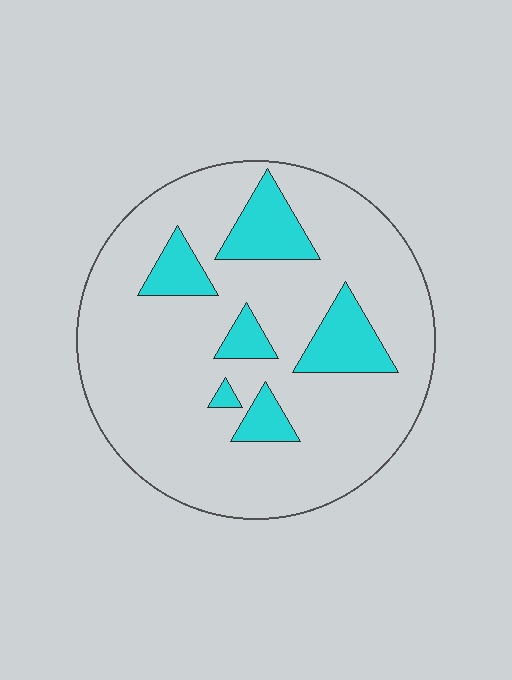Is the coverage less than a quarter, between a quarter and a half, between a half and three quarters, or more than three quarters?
Less than a quarter.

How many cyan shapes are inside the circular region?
6.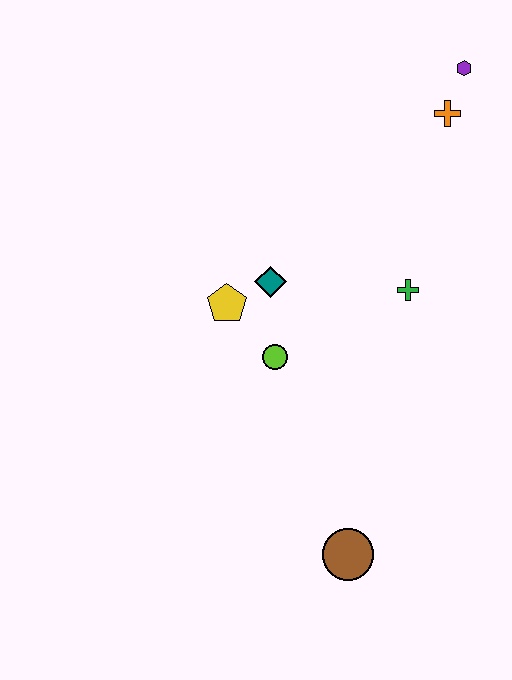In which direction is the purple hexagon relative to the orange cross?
The purple hexagon is above the orange cross.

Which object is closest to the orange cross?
The purple hexagon is closest to the orange cross.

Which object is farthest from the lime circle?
The purple hexagon is farthest from the lime circle.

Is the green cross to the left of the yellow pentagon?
No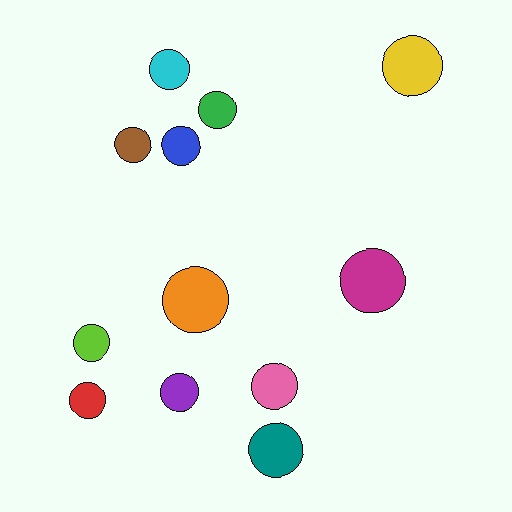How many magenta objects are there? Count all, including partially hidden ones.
There is 1 magenta object.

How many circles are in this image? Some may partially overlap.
There are 12 circles.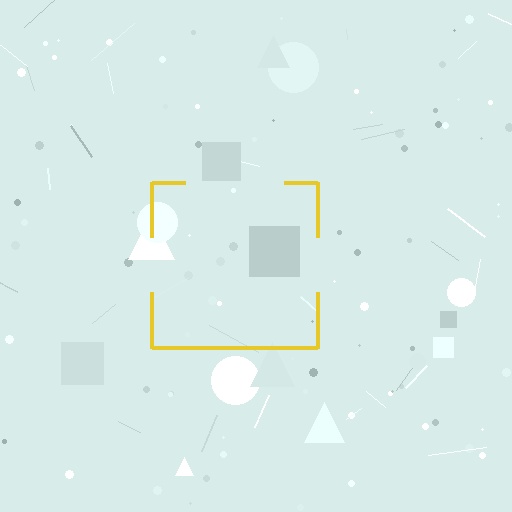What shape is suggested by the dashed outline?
The dashed outline suggests a square.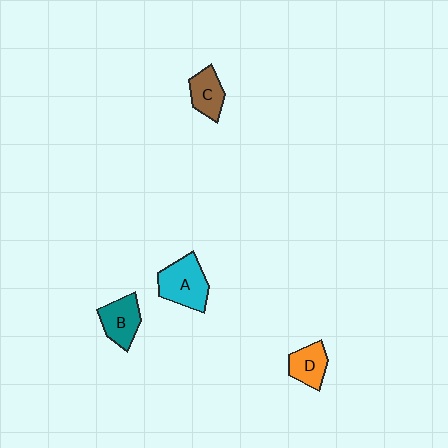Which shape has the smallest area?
Shape D (orange).